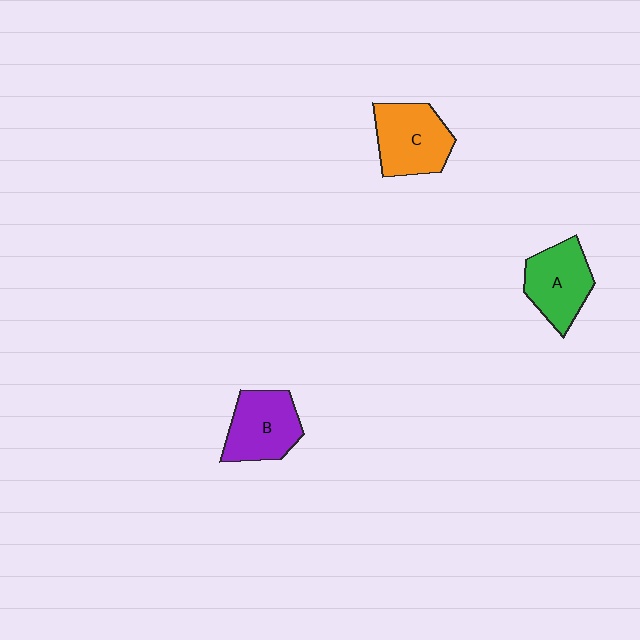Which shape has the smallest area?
Shape A (green).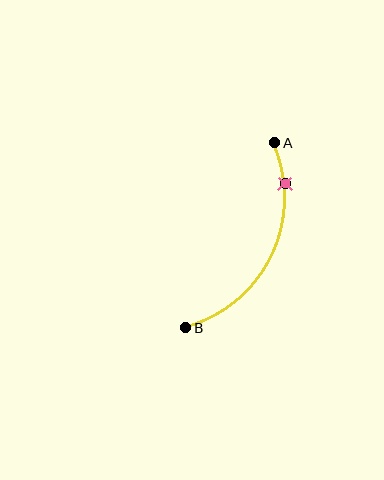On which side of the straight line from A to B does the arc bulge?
The arc bulges to the right of the straight line connecting A and B.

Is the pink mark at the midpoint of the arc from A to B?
No. The pink mark lies on the arc but is closer to endpoint A. The arc midpoint would be at the point on the curve equidistant along the arc from both A and B.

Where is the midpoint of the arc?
The arc midpoint is the point on the curve farthest from the straight line joining A and B. It sits to the right of that line.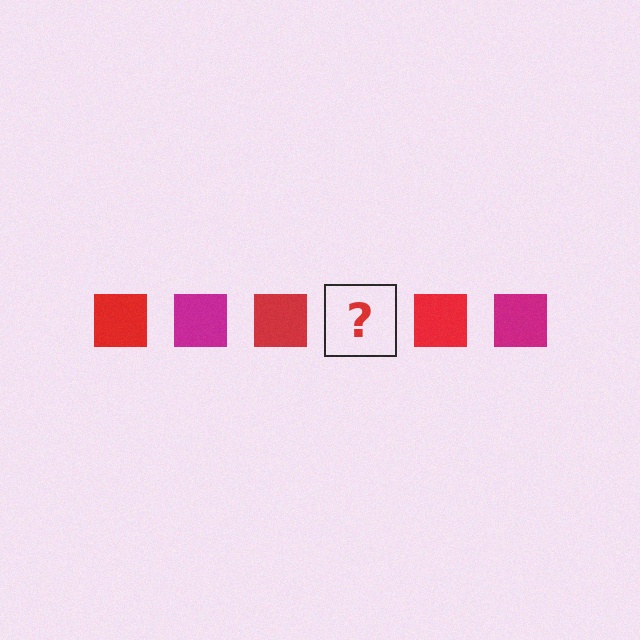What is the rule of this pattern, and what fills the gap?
The rule is that the pattern cycles through red, magenta squares. The gap should be filled with a magenta square.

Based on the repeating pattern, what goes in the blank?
The blank should be a magenta square.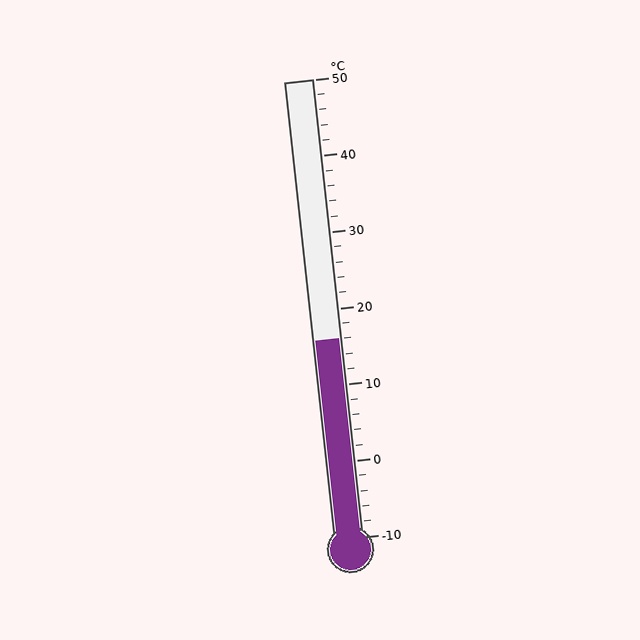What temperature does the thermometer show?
The thermometer shows approximately 16°C.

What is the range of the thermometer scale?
The thermometer scale ranges from -10°C to 50°C.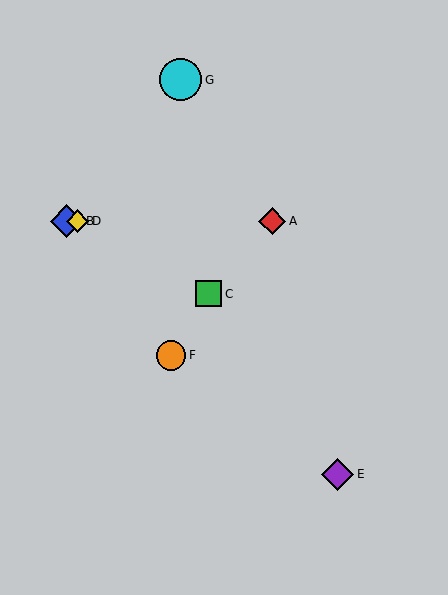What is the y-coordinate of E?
Object E is at y≈474.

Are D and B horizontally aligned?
Yes, both are at y≈221.